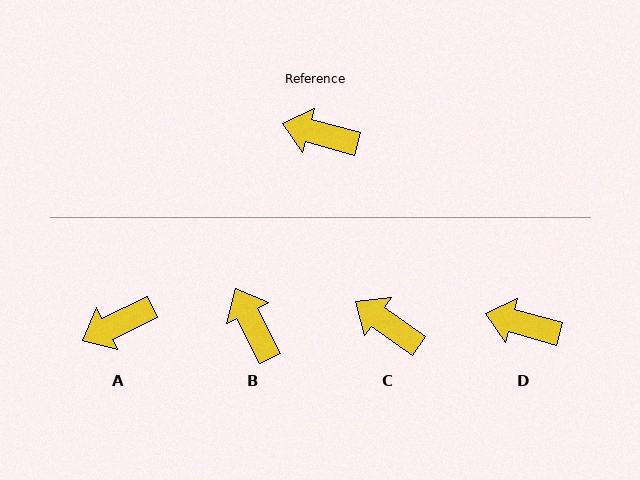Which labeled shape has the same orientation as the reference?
D.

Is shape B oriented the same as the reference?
No, it is off by about 49 degrees.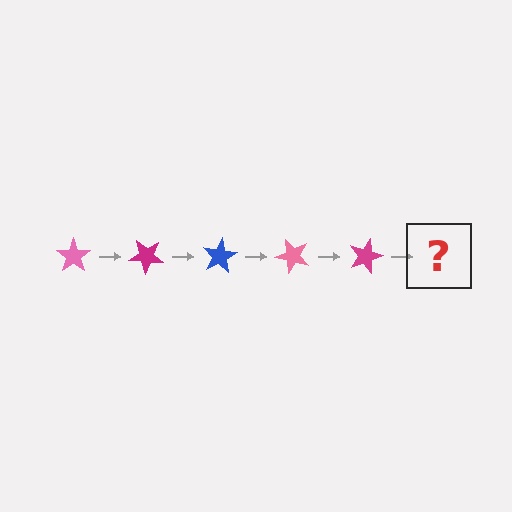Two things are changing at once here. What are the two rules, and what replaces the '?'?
The two rules are that it rotates 40 degrees each step and the color cycles through pink, magenta, and blue. The '?' should be a blue star, rotated 200 degrees from the start.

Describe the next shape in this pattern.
It should be a blue star, rotated 200 degrees from the start.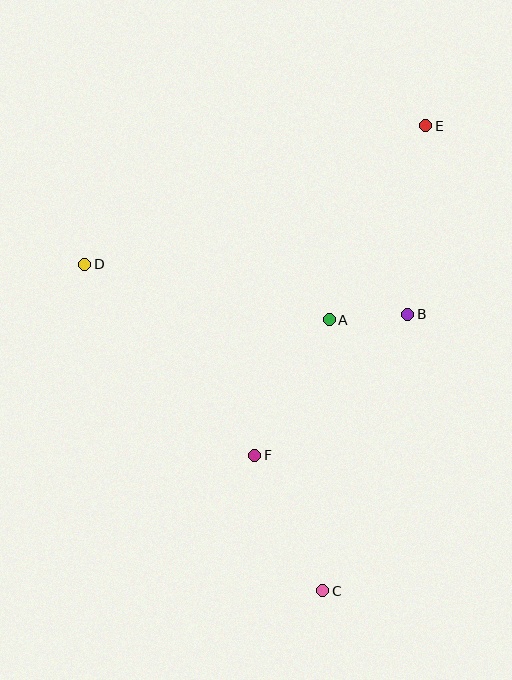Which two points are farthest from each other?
Points C and E are farthest from each other.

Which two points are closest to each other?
Points A and B are closest to each other.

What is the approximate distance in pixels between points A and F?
The distance between A and F is approximately 154 pixels.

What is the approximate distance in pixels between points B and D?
The distance between B and D is approximately 327 pixels.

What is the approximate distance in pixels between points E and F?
The distance between E and F is approximately 371 pixels.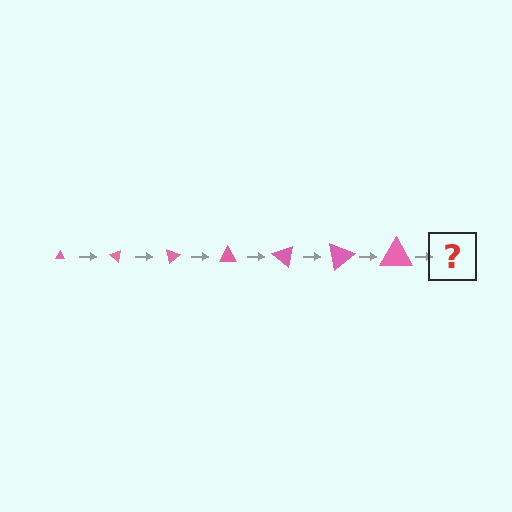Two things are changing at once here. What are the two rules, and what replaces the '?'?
The two rules are that the triangle grows larger each step and it rotates 40 degrees each step. The '?' should be a triangle, larger than the previous one and rotated 280 degrees from the start.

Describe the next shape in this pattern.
It should be a triangle, larger than the previous one and rotated 280 degrees from the start.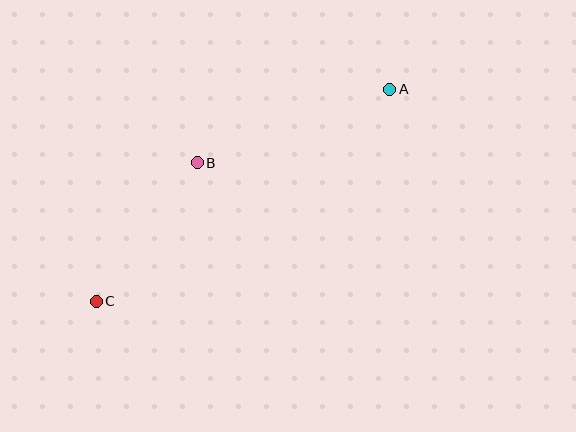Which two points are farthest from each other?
Points A and C are farthest from each other.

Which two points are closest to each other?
Points B and C are closest to each other.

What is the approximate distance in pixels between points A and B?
The distance between A and B is approximately 206 pixels.